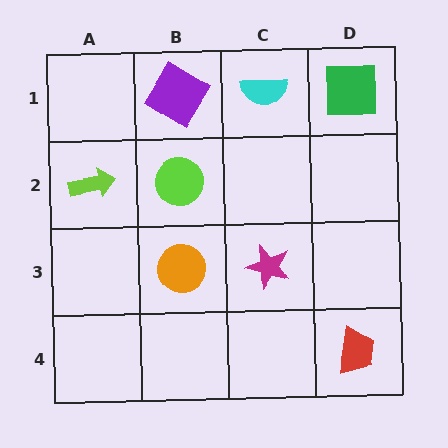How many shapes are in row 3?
2 shapes.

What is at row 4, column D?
A red trapezoid.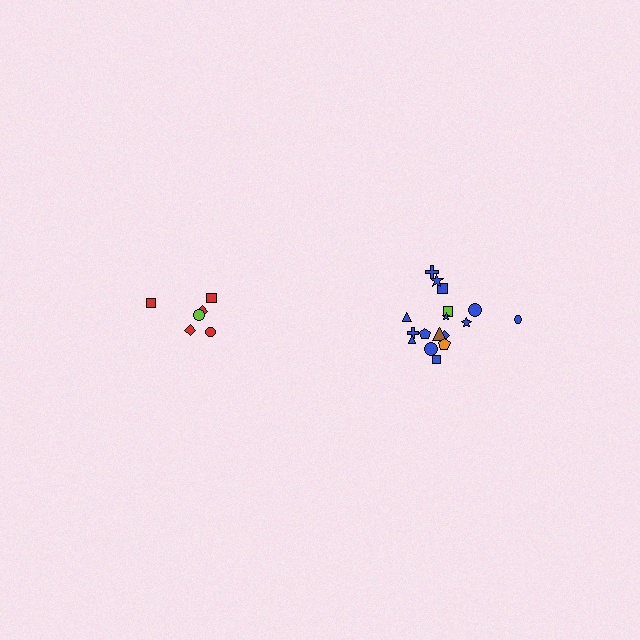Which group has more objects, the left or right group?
The right group.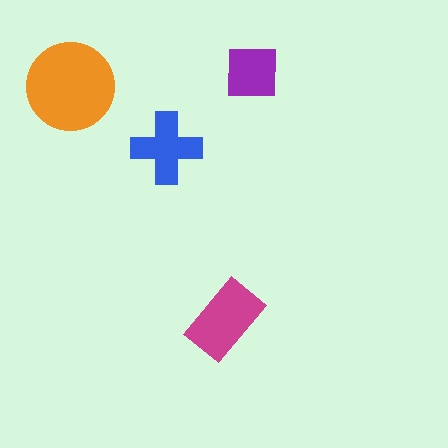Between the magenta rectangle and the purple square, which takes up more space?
The magenta rectangle.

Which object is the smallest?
The purple square.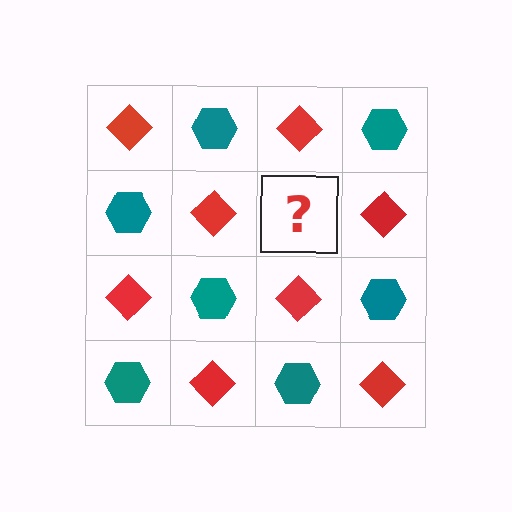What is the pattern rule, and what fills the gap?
The rule is that it alternates red diamond and teal hexagon in a checkerboard pattern. The gap should be filled with a teal hexagon.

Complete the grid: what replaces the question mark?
The question mark should be replaced with a teal hexagon.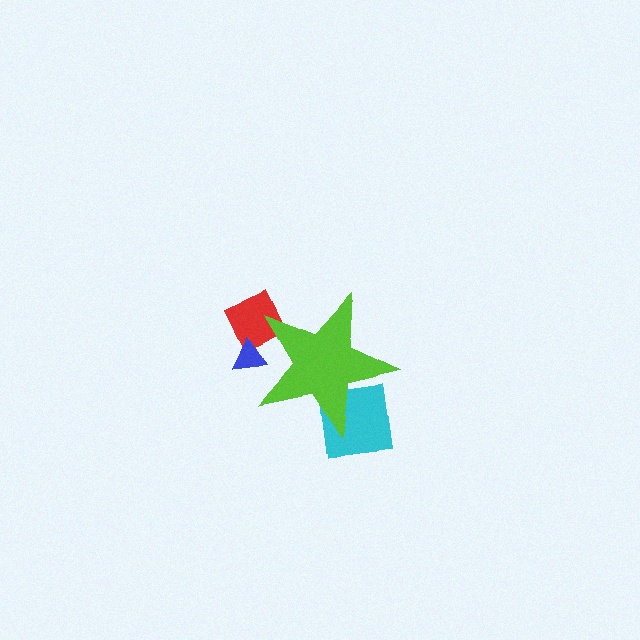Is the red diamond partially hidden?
Yes, the red diamond is partially hidden behind the lime star.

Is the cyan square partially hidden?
Yes, the cyan square is partially hidden behind the lime star.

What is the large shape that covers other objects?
A lime star.